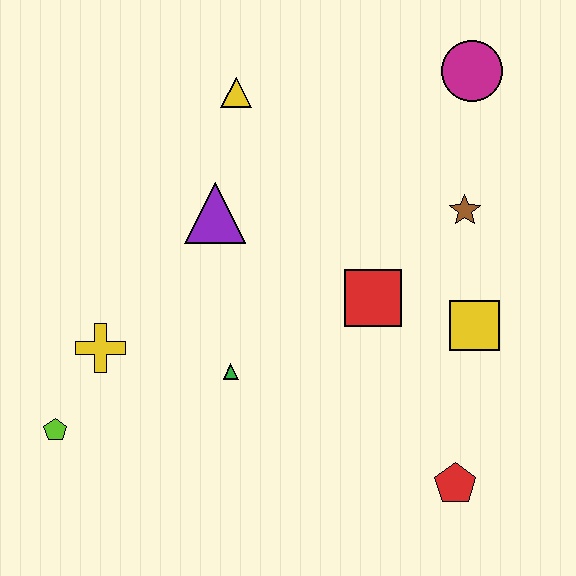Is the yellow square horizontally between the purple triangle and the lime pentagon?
No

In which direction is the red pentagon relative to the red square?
The red pentagon is below the red square.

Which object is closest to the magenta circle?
The brown star is closest to the magenta circle.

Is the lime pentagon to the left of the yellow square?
Yes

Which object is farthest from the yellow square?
The lime pentagon is farthest from the yellow square.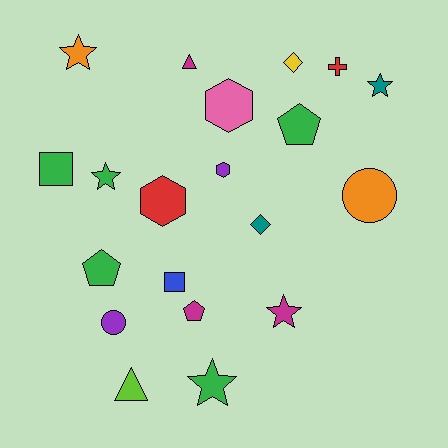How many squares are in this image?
There are 2 squares.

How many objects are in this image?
There are 20 objects.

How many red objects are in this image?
There are 2 red objects.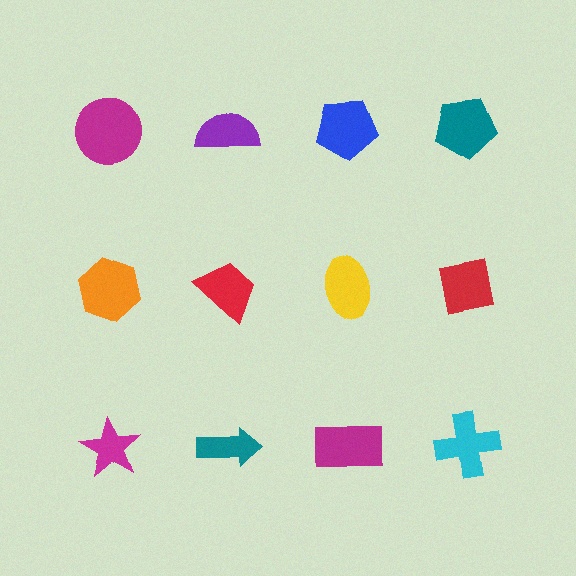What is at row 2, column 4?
A red square.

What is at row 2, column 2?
A red trapezoid.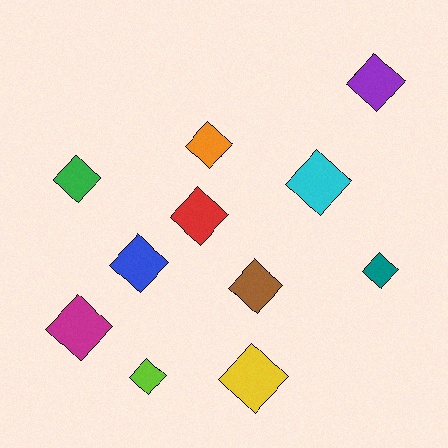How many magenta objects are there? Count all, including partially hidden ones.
There is 1 magenta object.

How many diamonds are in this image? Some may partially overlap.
There are 11 diamonds.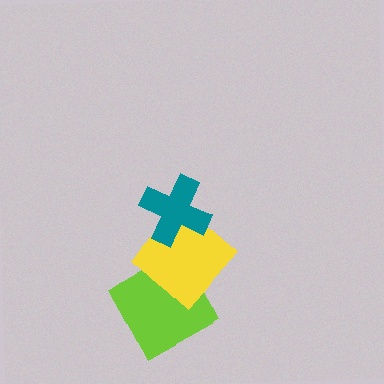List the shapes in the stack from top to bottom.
From top to bottom: the teal cross, the yellow diamond, the lime square.